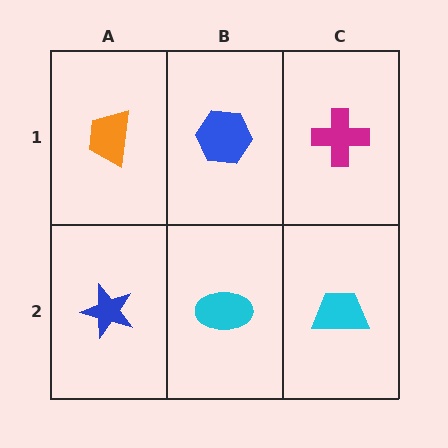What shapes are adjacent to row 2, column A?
An orange trapezoid (row 1, column A), a cyan ellipse (row 2, column B).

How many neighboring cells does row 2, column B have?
3.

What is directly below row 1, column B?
A cyan ellipse.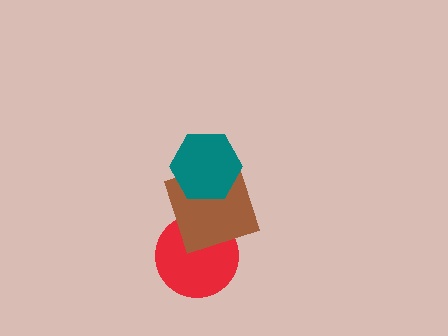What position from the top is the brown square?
The brown square is 2nd from the top.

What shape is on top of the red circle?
The brown square is on top of the red circle.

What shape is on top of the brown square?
The teal hexagon is on top of the brown square.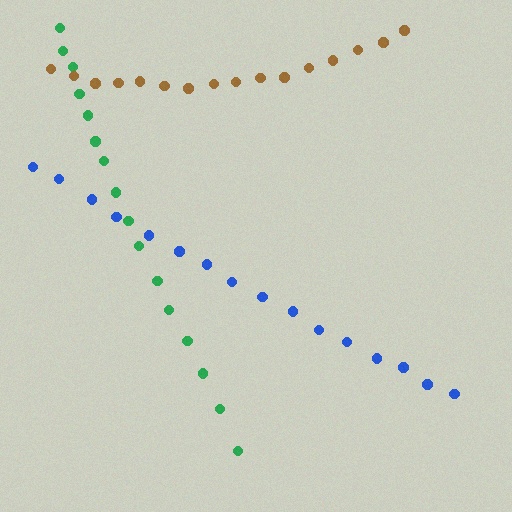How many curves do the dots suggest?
There are 3 distinct paths.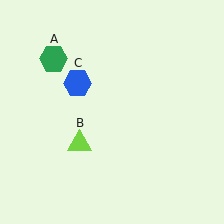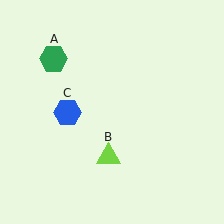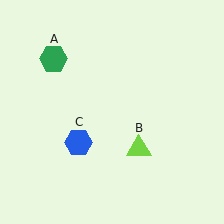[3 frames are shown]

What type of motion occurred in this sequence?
The lime triangle (object B), blue hexagon (object C) rotated counterclockwise around the center of the scene.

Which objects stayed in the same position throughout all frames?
Green hexagon (object A) remained stationary.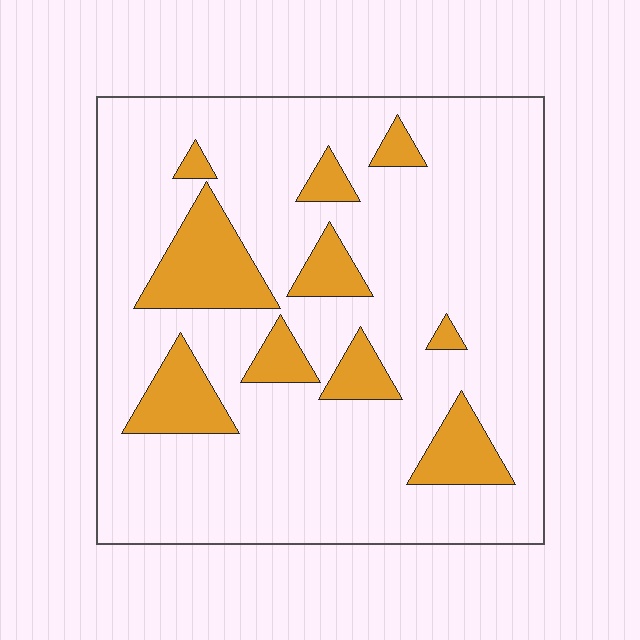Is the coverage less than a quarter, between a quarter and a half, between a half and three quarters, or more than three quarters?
Less than a quarter.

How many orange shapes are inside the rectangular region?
10.